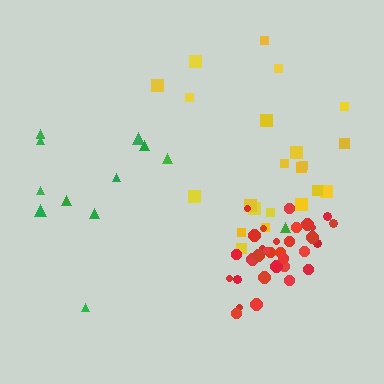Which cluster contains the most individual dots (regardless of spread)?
Red (33).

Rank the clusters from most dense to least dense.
red, yellow, green.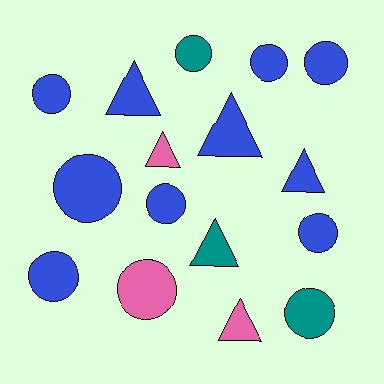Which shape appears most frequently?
Circle, with 10 objects.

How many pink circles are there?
There is 1 pink circle.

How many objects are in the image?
There are 16 objects.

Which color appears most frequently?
Blue, with 10 objects.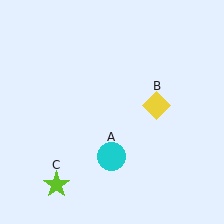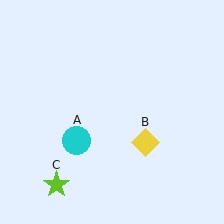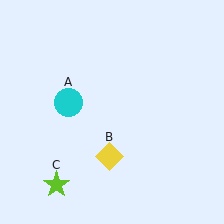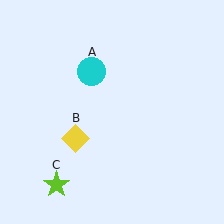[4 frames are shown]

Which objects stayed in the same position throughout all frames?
Lime star (object C) remained stationary.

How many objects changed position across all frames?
2 objects changed position: cyan circle (object A), yellow diamond (object B).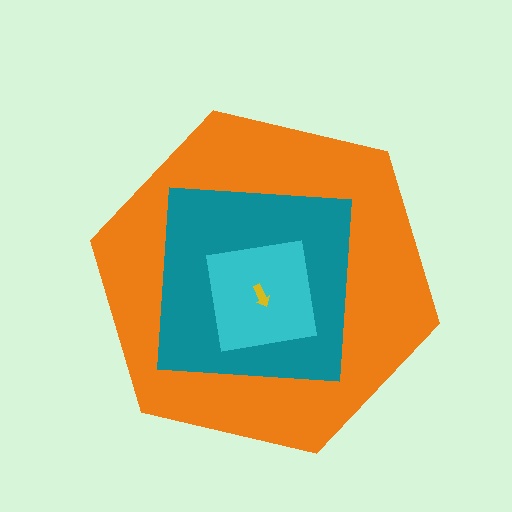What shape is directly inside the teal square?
The cyan square.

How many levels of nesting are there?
4.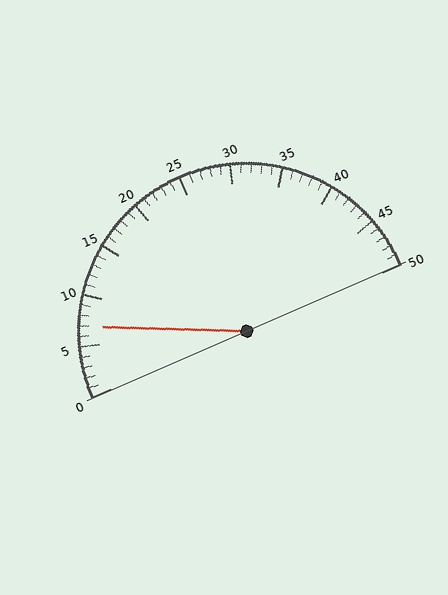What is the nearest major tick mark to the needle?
The nearest major tick mark is 5.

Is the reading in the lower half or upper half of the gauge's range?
The reading is in the lower half of the range (0 to 50).